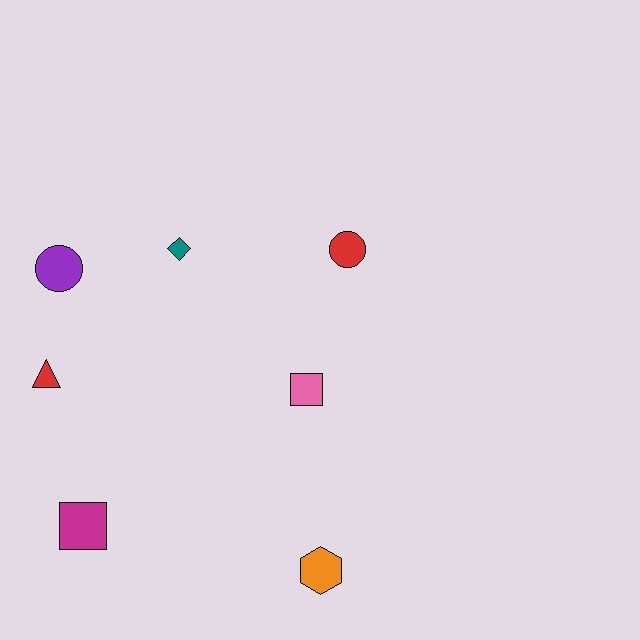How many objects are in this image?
There are 7 objects.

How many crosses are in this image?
There are no crosses.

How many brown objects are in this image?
There are no brown objects.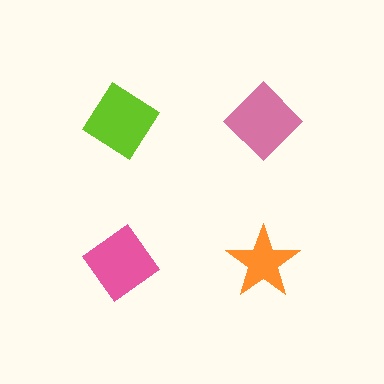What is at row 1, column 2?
A pink diamond.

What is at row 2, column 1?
A pink diamond.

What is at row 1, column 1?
A lime diamond.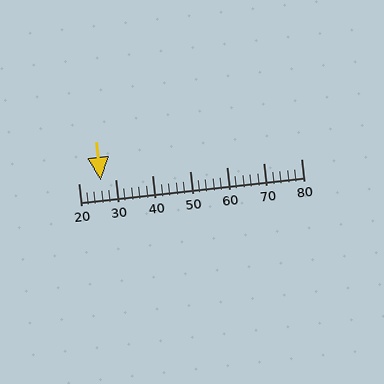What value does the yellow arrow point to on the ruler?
The yellow arrow points to approximately 26.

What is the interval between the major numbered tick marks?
The major tick marks are spaced 10 units apart.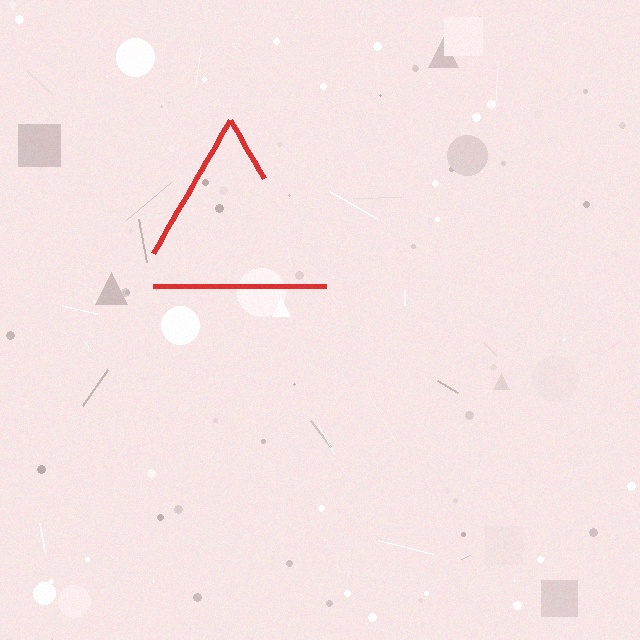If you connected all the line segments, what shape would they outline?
They would outline a triangle.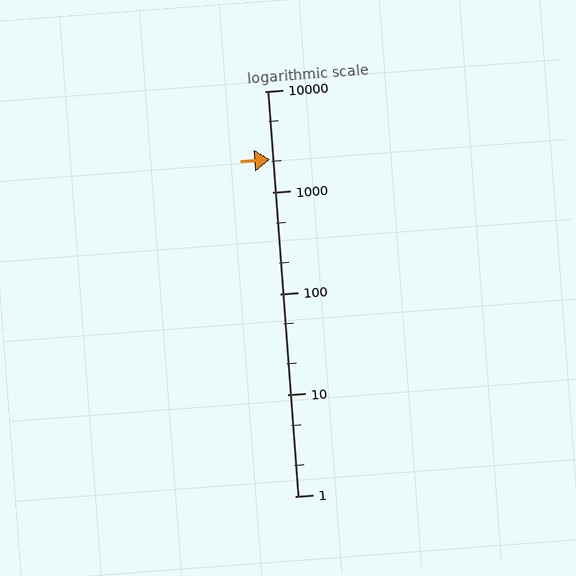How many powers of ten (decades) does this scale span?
The scale spans 4 decades, from 1 to 10000.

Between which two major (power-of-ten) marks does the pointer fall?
The pointer is between 1000 and 10000.